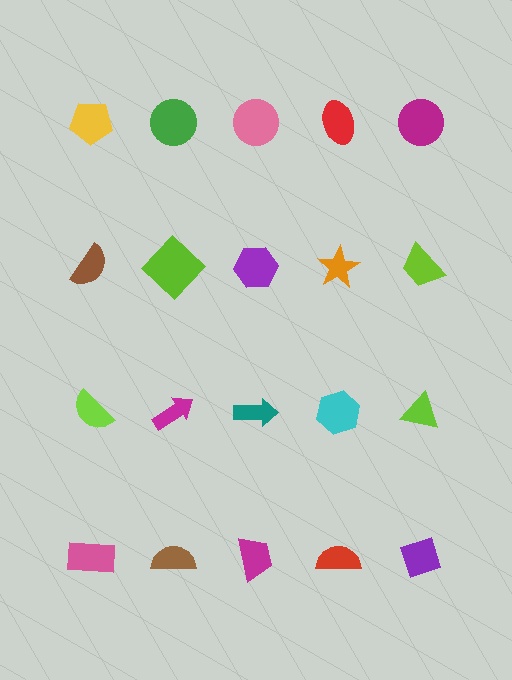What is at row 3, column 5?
A lime triangle.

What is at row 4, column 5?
A purple diamond.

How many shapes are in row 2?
5 shapes.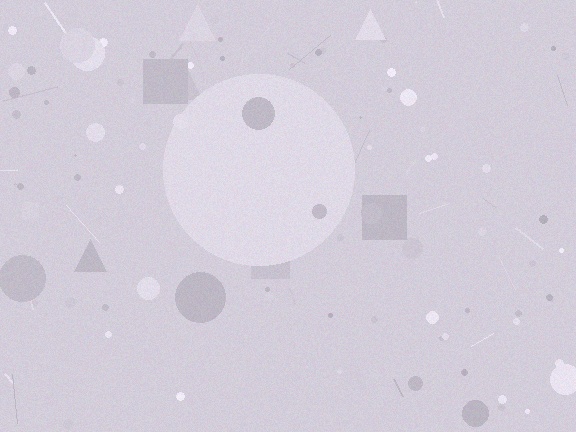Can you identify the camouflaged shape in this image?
The camouflaged shape is a circle.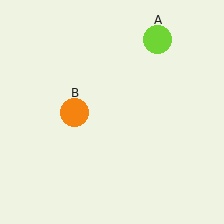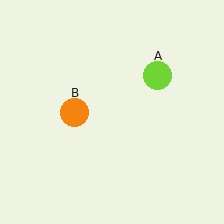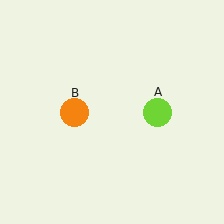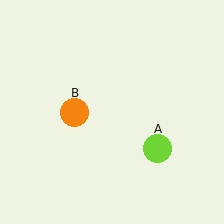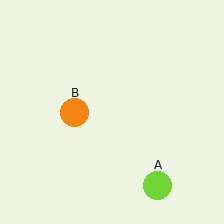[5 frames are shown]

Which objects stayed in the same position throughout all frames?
Orange circle (object B) remained stationary.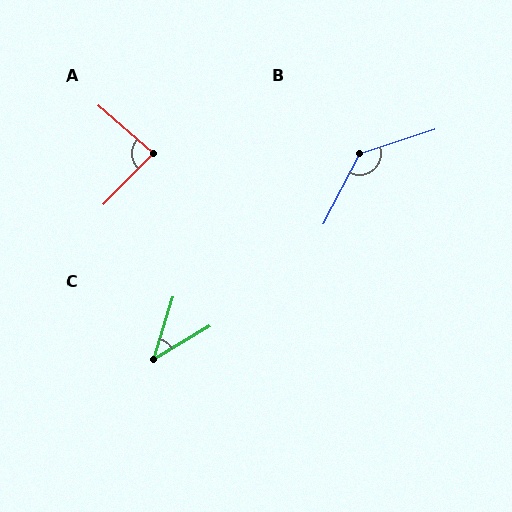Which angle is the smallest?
C, at approximately 42 degrees.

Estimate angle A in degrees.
Approximately 87 degrees.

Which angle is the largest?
B, at approximately 136 degrees.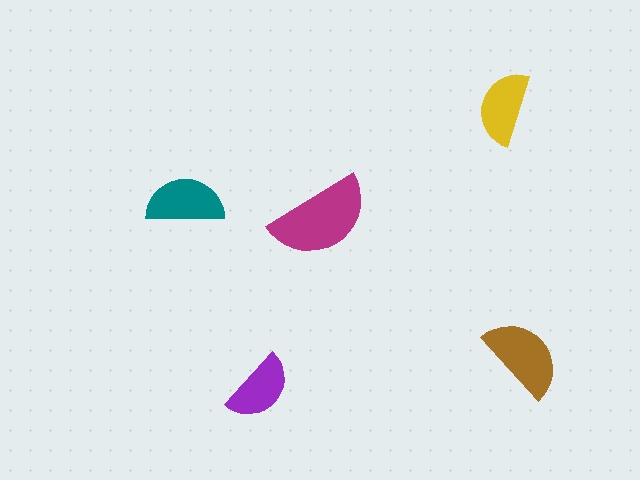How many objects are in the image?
There are 5 objects in the image.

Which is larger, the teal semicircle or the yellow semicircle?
The teal one.